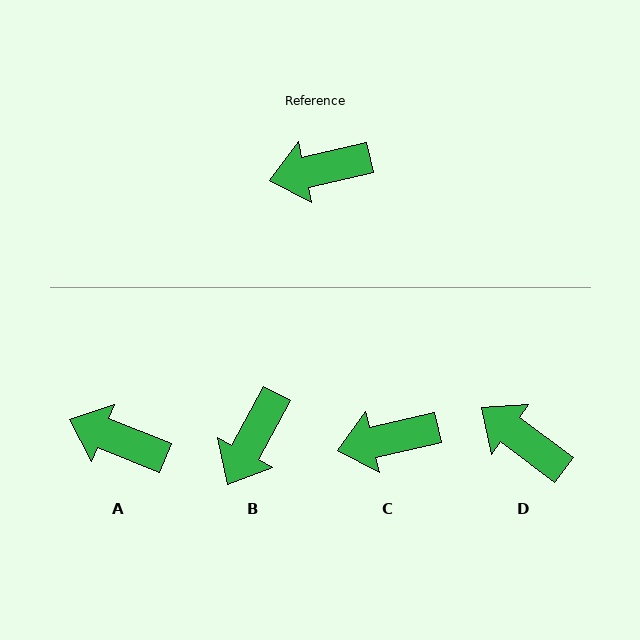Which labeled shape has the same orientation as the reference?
C.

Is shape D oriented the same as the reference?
No, it is off by about 49 degrees.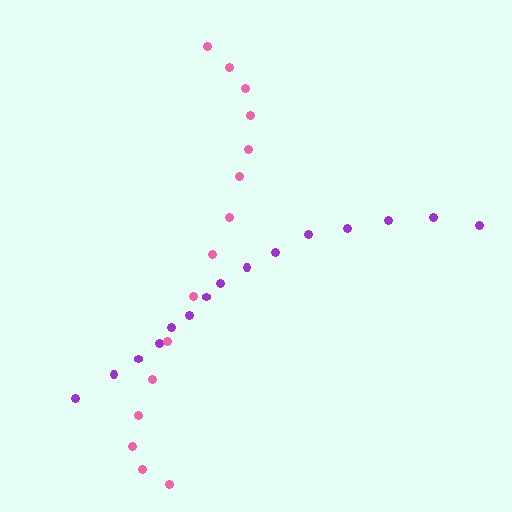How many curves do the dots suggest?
There are 2 distinct paths.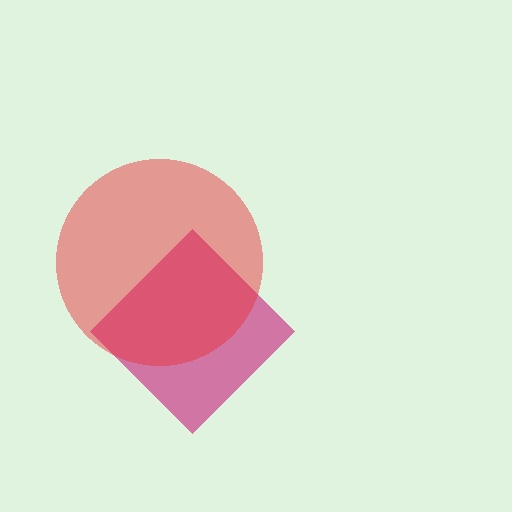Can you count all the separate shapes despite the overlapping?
Yes, there are 2 separate shapes.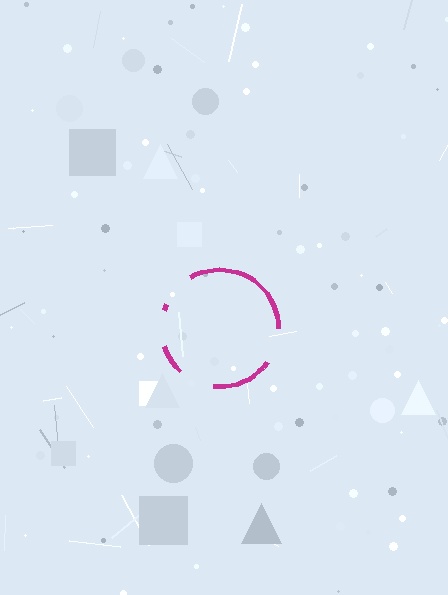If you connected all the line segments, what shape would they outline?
They would outline a circle.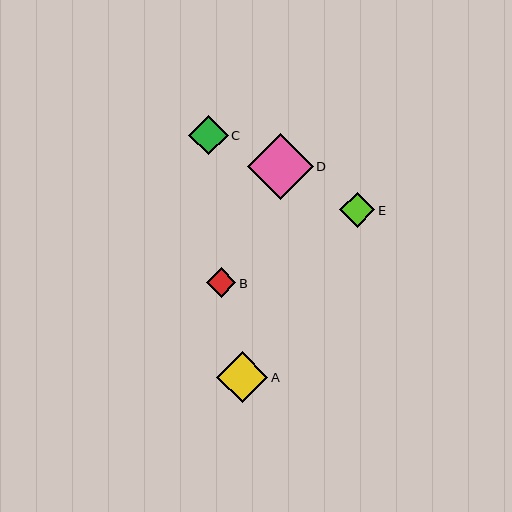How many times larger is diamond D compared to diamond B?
Diamond D is approximately 2.2 times the size of diamond B.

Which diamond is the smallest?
Diamond B is the smallest with a size of approximately 29 pixels.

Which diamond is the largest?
Diamond D is the largest with a size of approximately 66 pixels.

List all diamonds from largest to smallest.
From largest to smallest: D, A, C, E, B.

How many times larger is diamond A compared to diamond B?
Diamond A is approximately 1.7 times the size of diamond B.